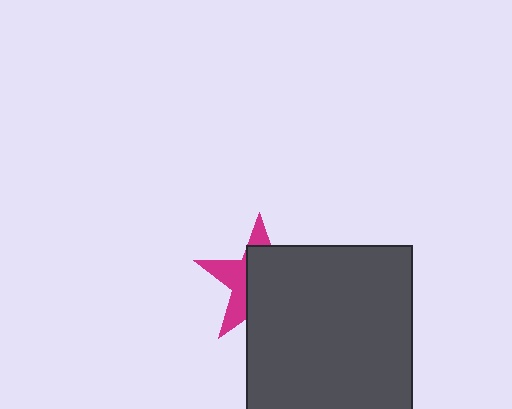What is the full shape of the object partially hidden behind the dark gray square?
The partially hidden object is a magenta star.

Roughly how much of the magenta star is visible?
A small part of it is visible (roughly 38%).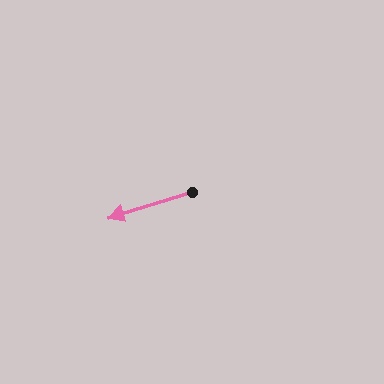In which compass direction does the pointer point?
West.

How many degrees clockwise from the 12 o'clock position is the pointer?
Approximately 253 degrees.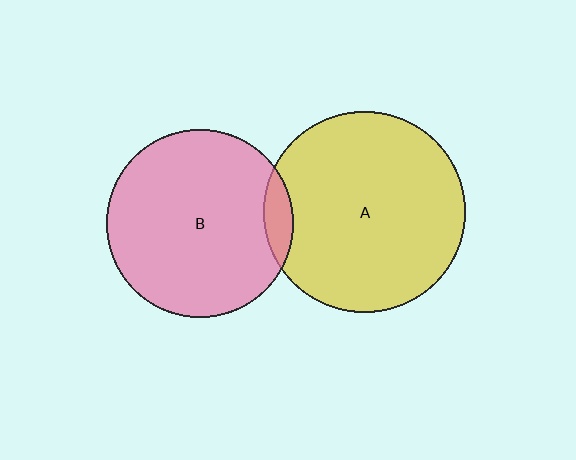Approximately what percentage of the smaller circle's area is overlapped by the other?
Approximately 5%.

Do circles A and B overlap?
Yes.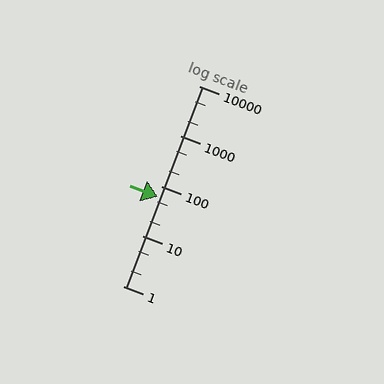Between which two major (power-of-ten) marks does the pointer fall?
The pointer is between 10 and 100.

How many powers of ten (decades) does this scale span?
The scale spans 4 decades, from 1 to 10000.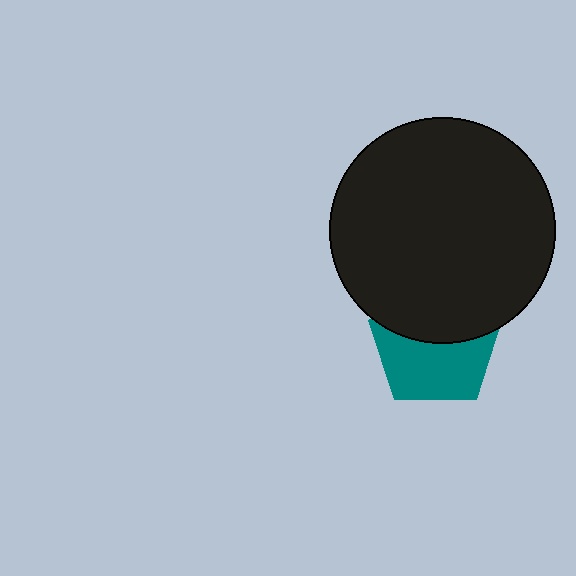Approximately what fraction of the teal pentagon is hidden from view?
Roughly 46% of the teal pentagon is hidden behind the black circle.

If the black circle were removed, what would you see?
You would see the complete teal pentagon.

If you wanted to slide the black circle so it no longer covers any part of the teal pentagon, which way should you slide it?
Slide it up — that is the most direct way to separate the two shapes.